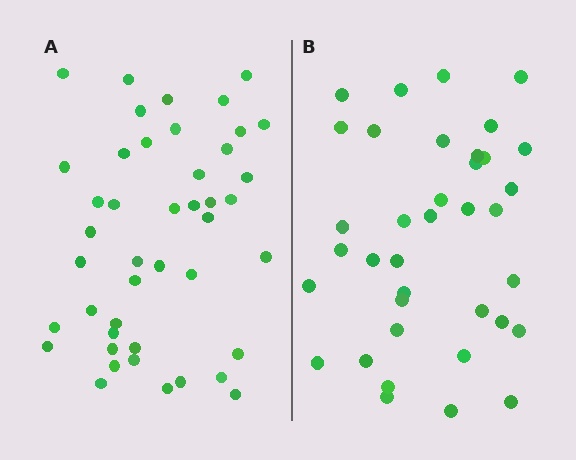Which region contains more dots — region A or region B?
Region A (the left region) has more dots.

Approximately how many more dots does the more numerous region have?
Region A has roughly 8 or so more dots than region B.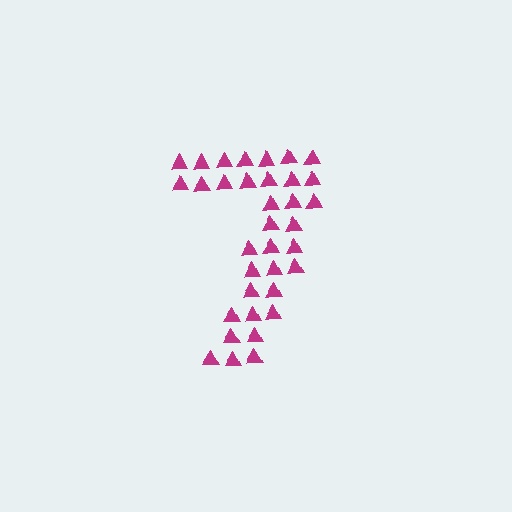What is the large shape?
The large shape is the digit 7.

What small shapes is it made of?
It is made of small triangles.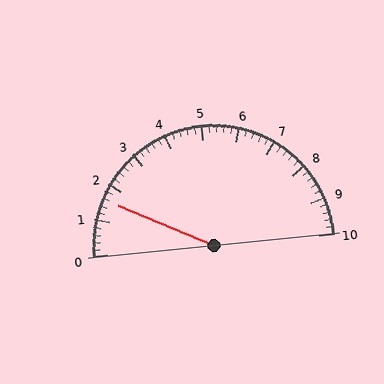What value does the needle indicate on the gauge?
The needle indicates approximately 1.6.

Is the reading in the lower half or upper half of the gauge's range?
The reading is in the lower half of the range (0 to 10).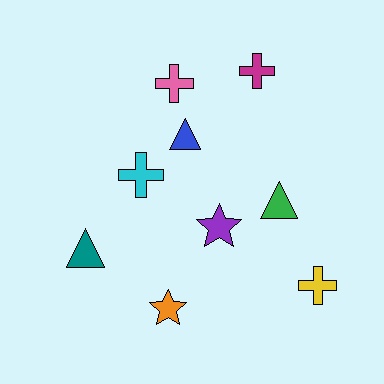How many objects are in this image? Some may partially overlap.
There are 9 objects.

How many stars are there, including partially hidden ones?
There are 2 stars.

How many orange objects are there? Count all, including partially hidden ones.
There is 1 orange object.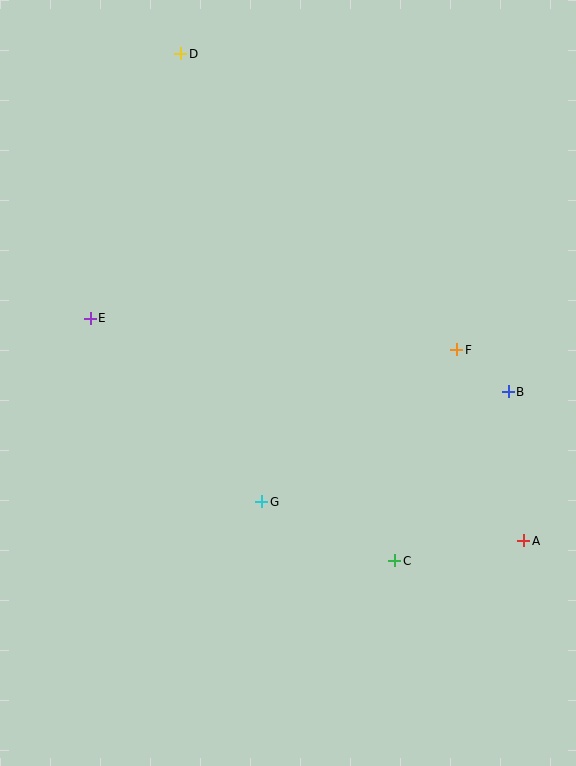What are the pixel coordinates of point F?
Point F is at (457, 350).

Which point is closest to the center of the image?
Point G at (262, 502) is closest to the center.